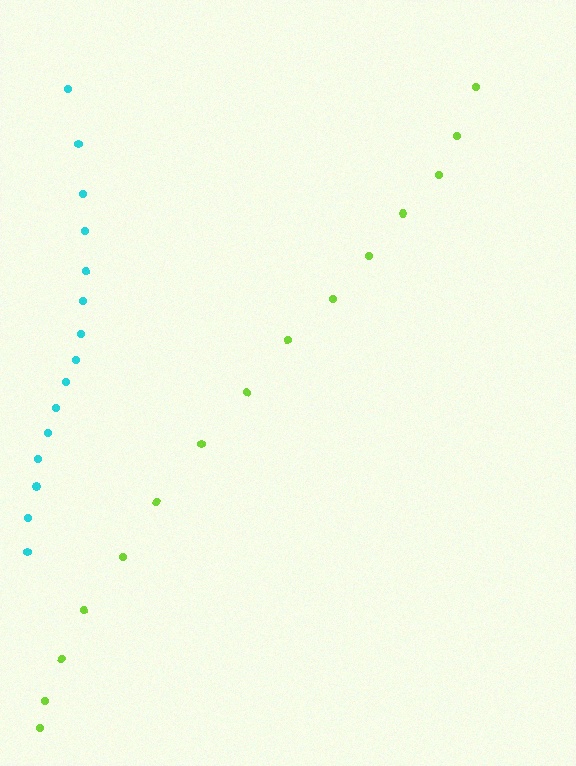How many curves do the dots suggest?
There are 2 distinct paths.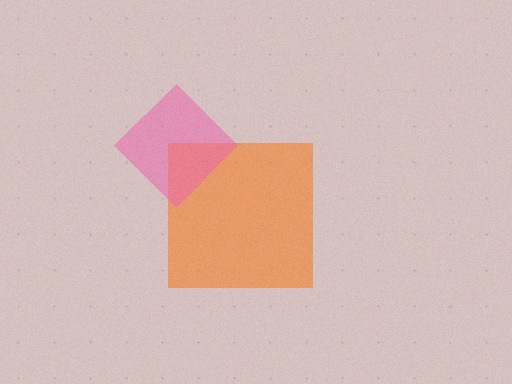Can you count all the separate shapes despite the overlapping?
Yes, there are 2 separate shapes.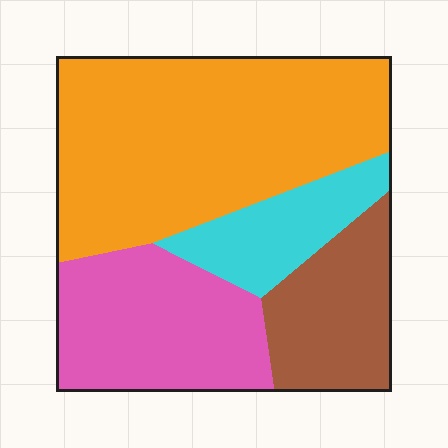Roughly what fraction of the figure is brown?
Brown takes up about one sixth (1/6) of the figure.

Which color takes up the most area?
Orange, at roughly 45%.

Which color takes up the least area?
Cyan, at roughly 10%.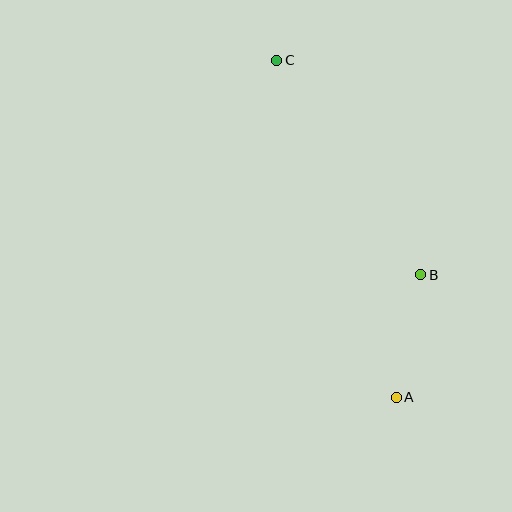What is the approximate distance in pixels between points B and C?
The distance between B and C is approximately 258 pixels.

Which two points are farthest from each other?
Points A and C are farthest from each other.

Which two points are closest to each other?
Points A and B are closest to each other.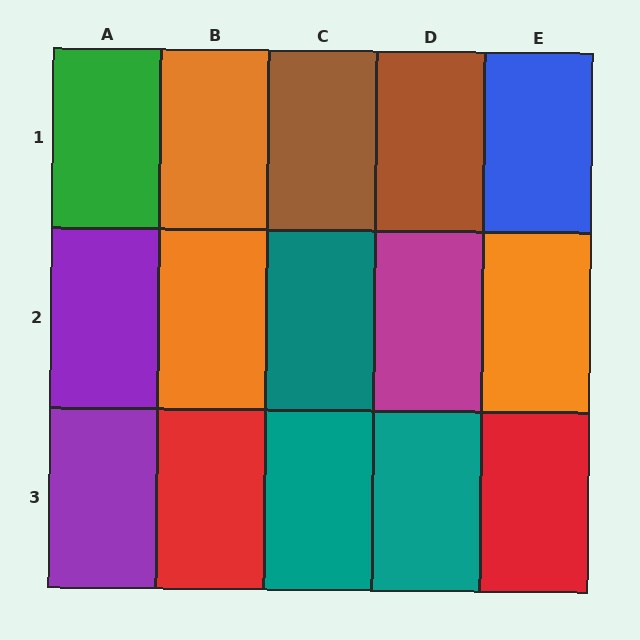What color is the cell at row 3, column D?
Teal.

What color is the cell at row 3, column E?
Red.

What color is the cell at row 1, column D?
Brown.